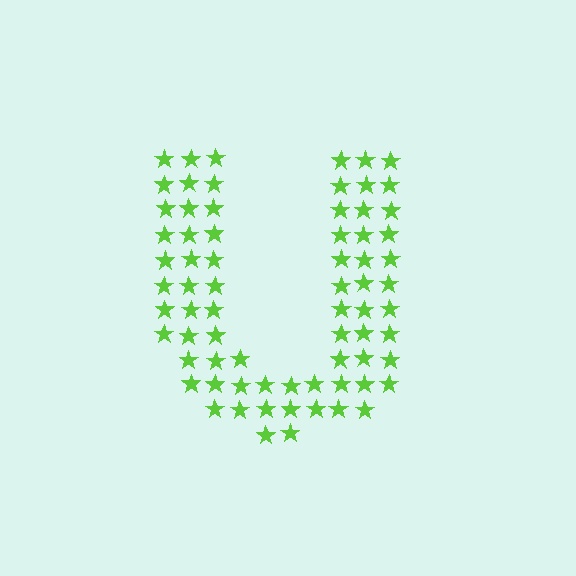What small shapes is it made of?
It is made of small stars.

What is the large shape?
The large shape is the letter U.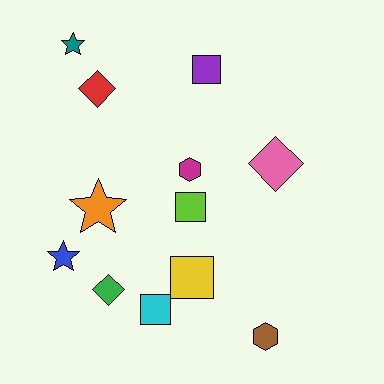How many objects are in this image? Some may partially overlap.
There are 12 objects.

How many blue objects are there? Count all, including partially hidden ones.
There is 1 blue object.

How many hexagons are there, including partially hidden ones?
There are 2 hexagons.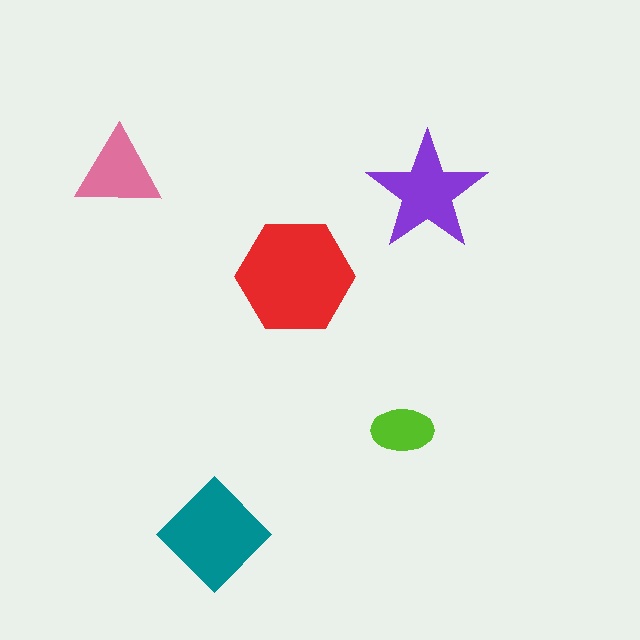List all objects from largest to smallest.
The red hexagon, the teal diamond, the purple star, the pink triangle, the lime ellipse.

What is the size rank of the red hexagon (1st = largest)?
1st.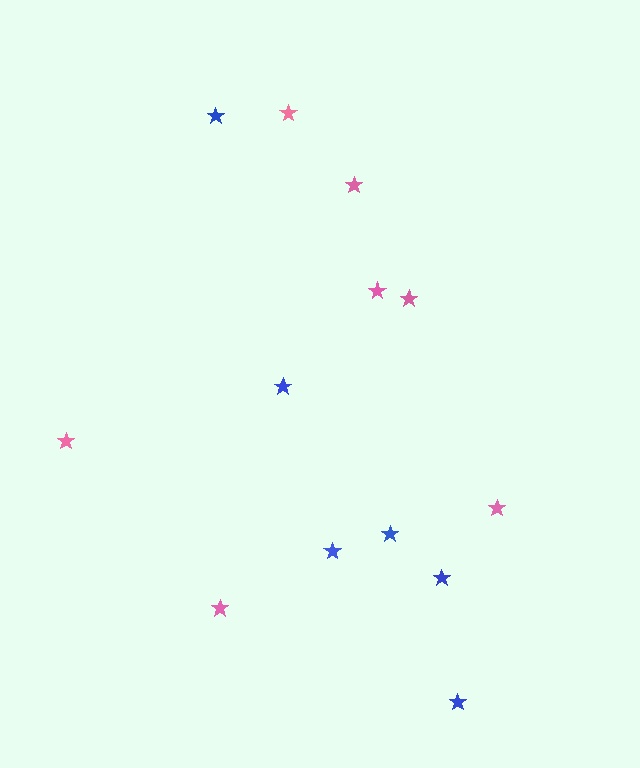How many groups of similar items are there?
There are 2 groups: one group of blue stars (6) and one group of pink stars (7).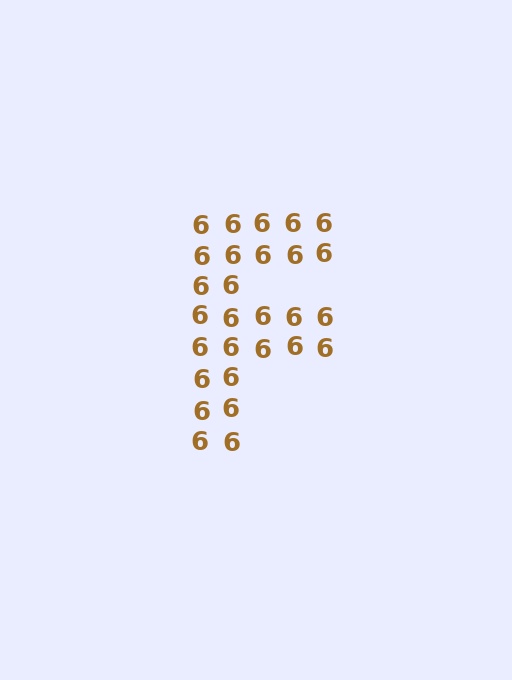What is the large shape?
The large shape is the letter F.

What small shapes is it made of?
It is made of small digit 6's.